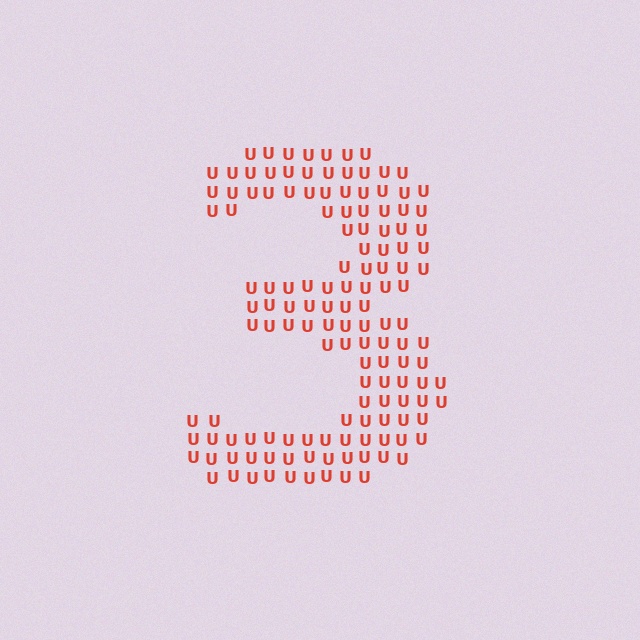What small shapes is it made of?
It is made of small letter U's.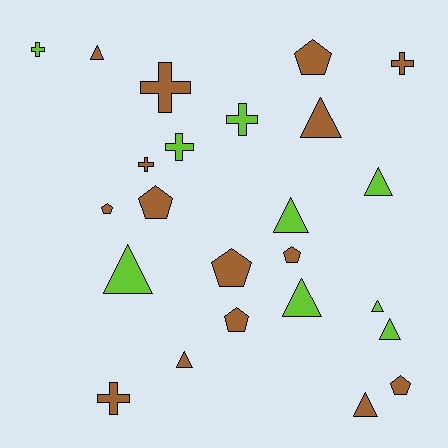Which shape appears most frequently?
Triangle, with 10 objects.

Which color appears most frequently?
Brown, with 15 objects.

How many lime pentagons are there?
There are no lime pentagons.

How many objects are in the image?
There are 24 objects.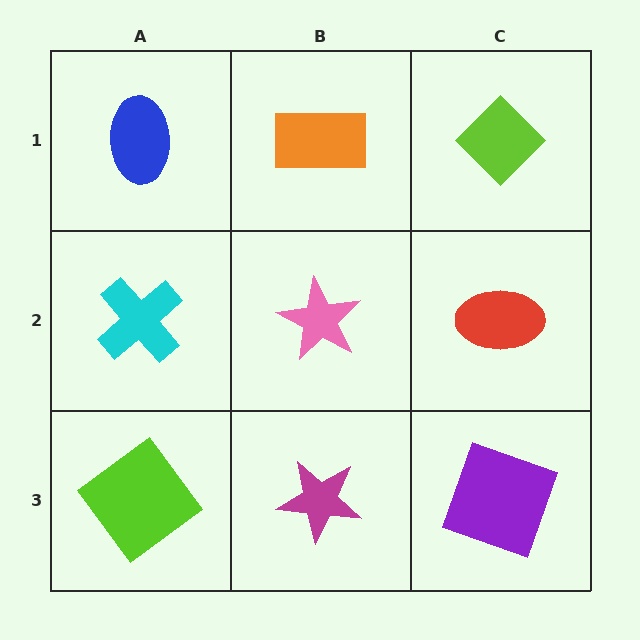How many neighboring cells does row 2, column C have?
3.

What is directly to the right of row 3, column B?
A purple square.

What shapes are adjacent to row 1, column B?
A pink star (row 2, column B), a blue ellipse (row 1, column A), a lime diamond (row 1, column C).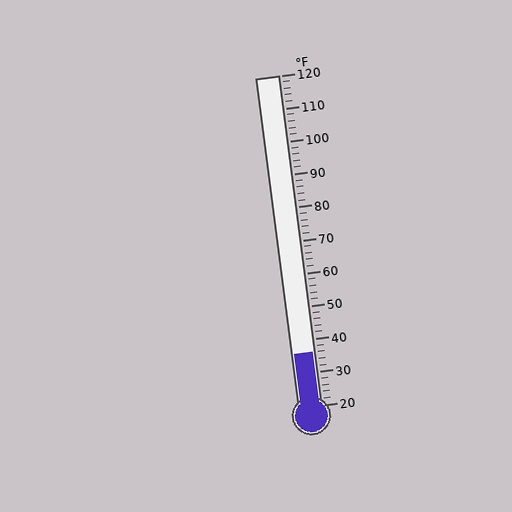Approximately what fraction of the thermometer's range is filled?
The thermometer is filled to approximately 15% of its range.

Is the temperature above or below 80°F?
The temperature is below 80°F.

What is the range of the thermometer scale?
The thermometer scale ranges from 20°F to 120°F.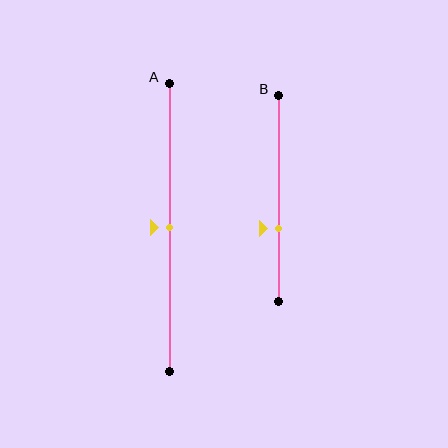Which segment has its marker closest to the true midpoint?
Segment A has its marker closest to the true midpoint.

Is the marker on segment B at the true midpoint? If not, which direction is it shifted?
No, the marker on segment B is shifted downward by about 14% of the segment length.